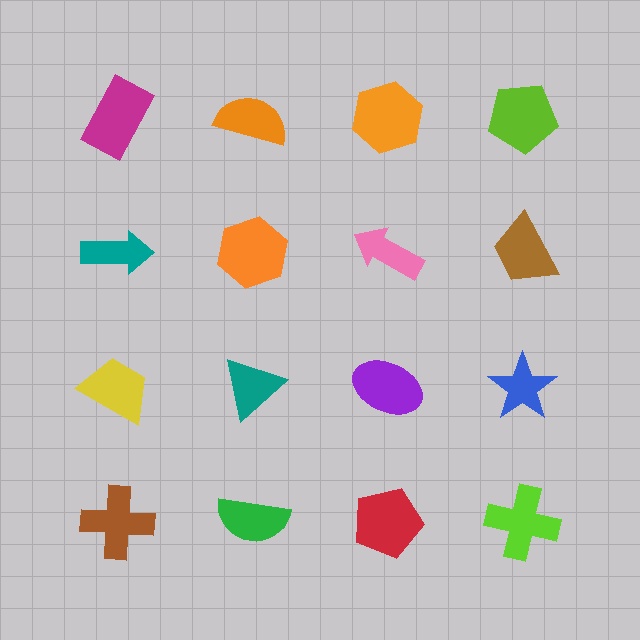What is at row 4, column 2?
A green semicircle.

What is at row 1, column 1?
A magenta rectangle.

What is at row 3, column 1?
A yellow trapezoid.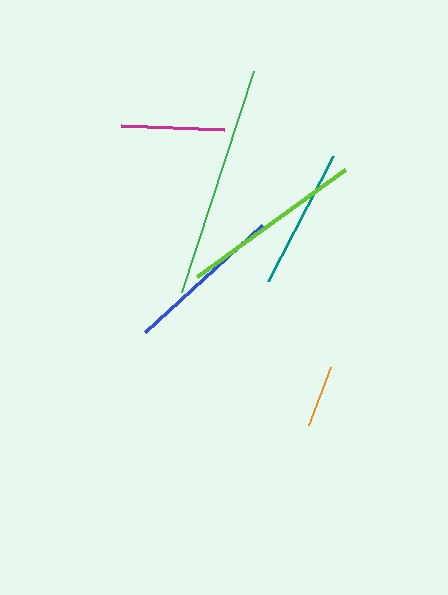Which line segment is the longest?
The green line is the longest at approximately 232 pixels.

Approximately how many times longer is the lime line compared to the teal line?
The lime line is approximately 1.3 times the length of the teal line.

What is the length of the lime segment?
The lime segment is approximately 182 pixels long.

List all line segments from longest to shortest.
From longest to shortest: green, lime, blue, teal, magenta, orange.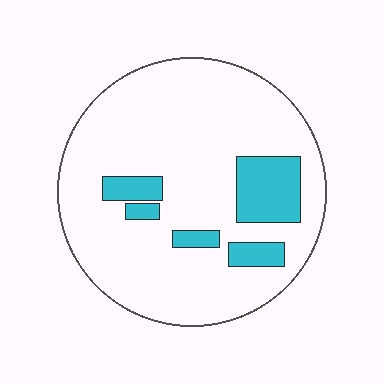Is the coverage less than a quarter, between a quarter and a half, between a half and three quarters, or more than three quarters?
Less than a quarter.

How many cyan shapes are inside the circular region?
5.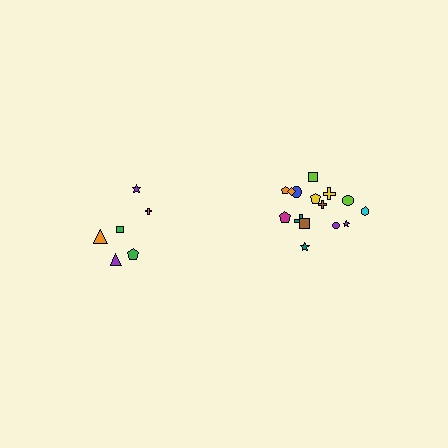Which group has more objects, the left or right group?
The right group.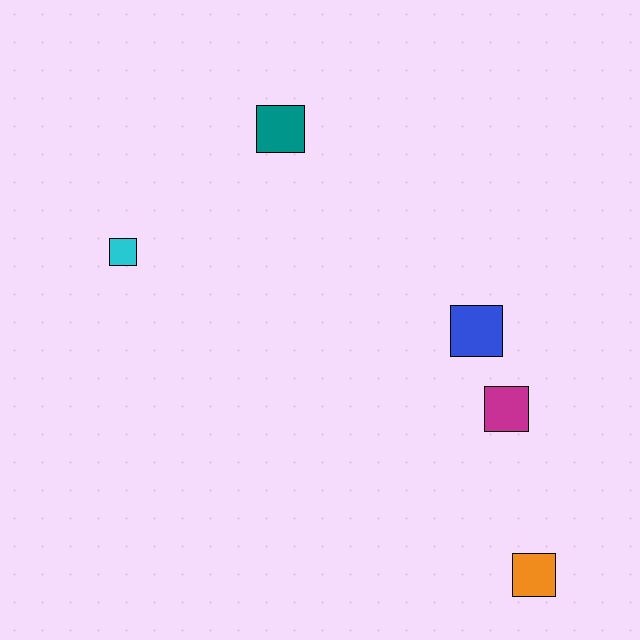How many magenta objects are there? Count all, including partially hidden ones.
There is 1 magenta object.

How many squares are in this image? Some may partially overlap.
There are 5 squares.